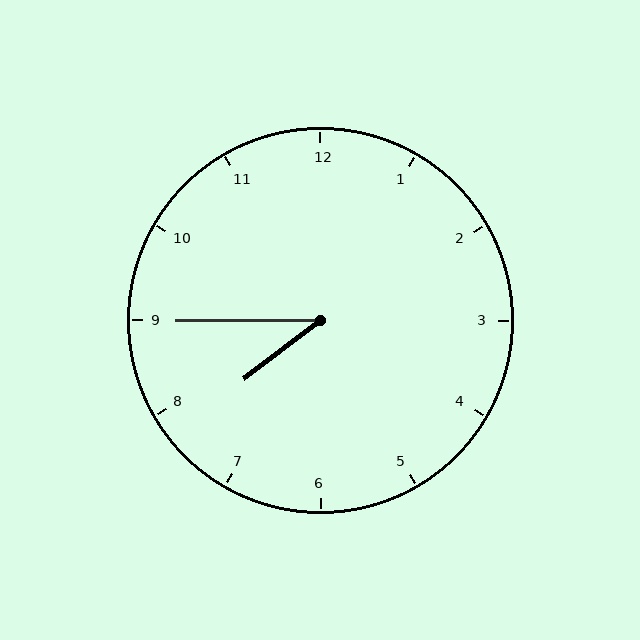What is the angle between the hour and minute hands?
Approximately 38 degrees.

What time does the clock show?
7:45.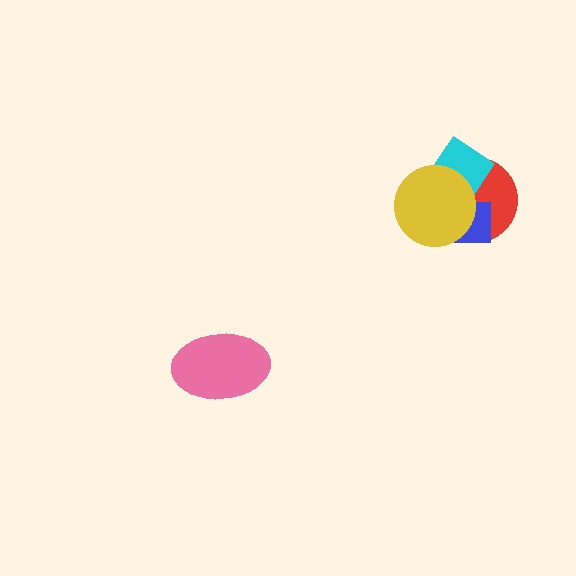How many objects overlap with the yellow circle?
3 objects overlap with the yellow circle.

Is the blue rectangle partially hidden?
Yes, it is partially covered by another shape.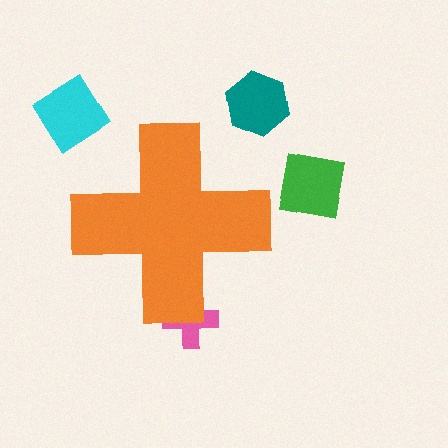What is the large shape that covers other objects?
An orange cross.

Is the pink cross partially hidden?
Yes, the pink cross is partially hidden behind the orange cross.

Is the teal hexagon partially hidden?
No, the teal hexagon is fully visible.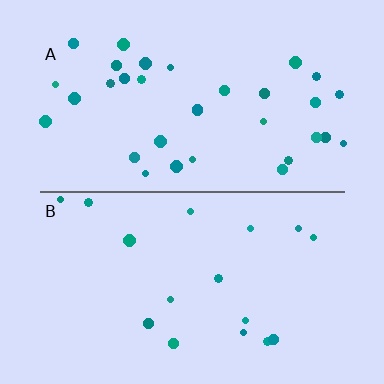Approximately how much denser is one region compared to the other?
Approximately 2.0× — region A over region B.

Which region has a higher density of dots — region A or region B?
A (the top).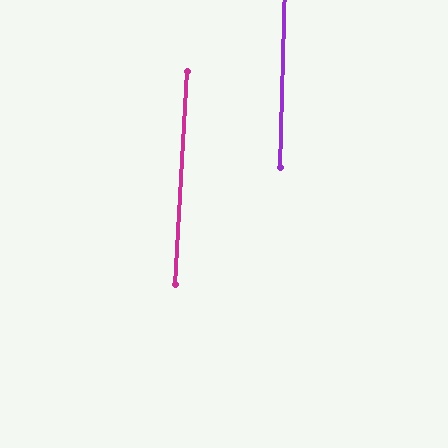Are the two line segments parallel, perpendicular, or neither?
Parallel — their directions differ by only 1.5°.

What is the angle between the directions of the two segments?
Approximately 2 degrees.